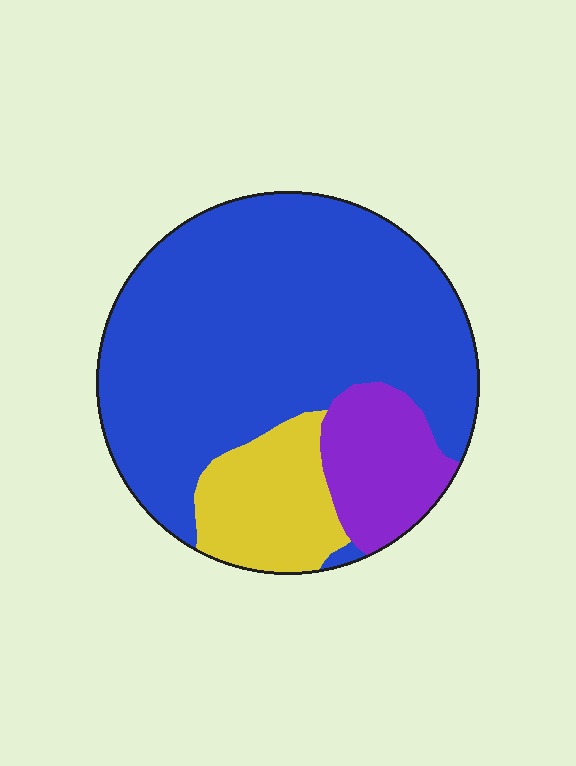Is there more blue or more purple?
Blue.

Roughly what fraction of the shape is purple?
Purple takes up about one eighth (1/8) of the shape.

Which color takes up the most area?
Blue, at roughly 70%.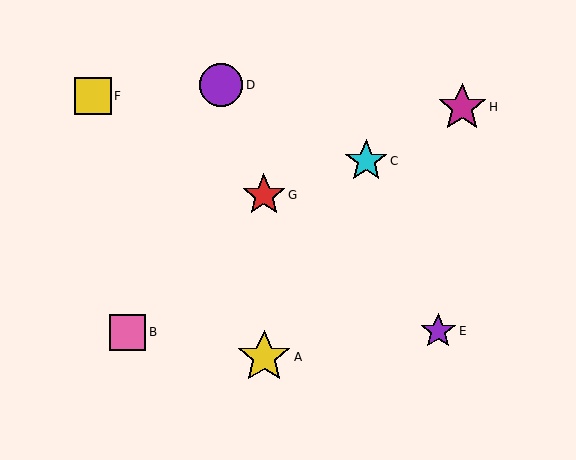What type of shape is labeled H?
Shape H is a magenta star.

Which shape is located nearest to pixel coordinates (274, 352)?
The yellow star (labeled A) at (264, 357) is nearest to that location.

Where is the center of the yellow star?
The center of the yellow star is at (264, 357).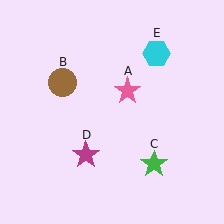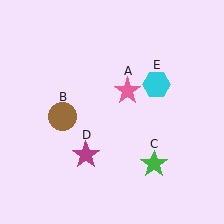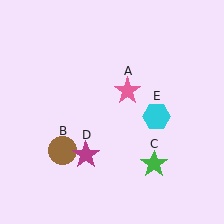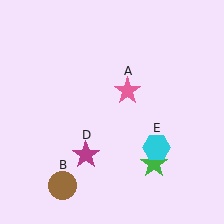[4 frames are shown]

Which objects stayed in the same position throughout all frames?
Pink star (object A) and green star (object C) and magenta star (object D) remained stationary.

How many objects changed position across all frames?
2 objects changed position: brown circle (object B), cyan hexagon (object E).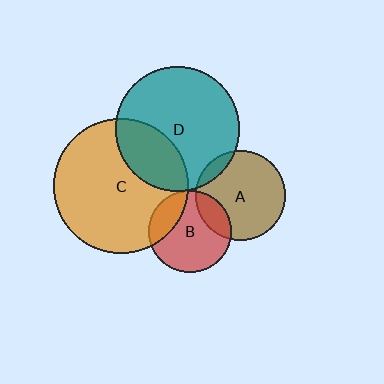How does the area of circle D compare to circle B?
Approximately 2.3 times.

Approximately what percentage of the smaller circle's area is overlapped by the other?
Approximately 30%.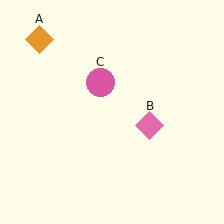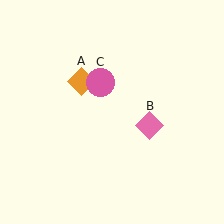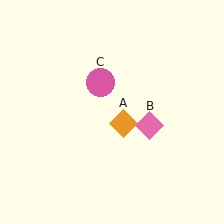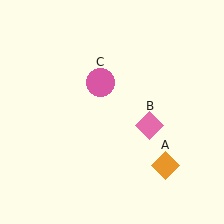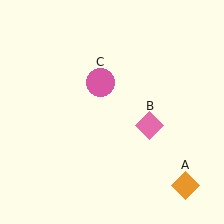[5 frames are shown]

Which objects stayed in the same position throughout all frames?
Pink diamond (object B) and pink circle (object C) remained stationary.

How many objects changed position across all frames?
1 object changed position: orange diamond (object A).